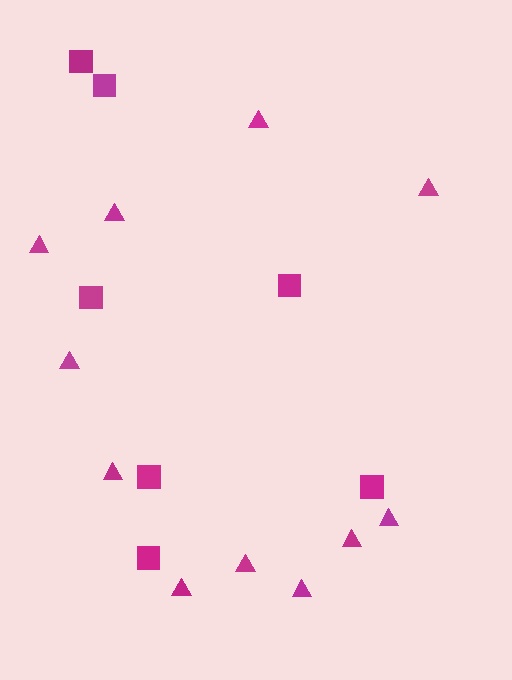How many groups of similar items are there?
There are 2 groups: one group of triangles (11) and one group of squares (7).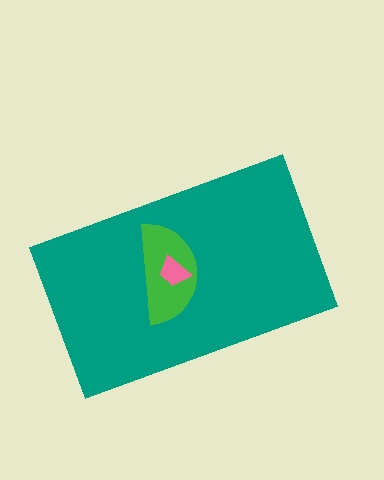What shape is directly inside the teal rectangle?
The green semicircle.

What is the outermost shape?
The teal rectangle.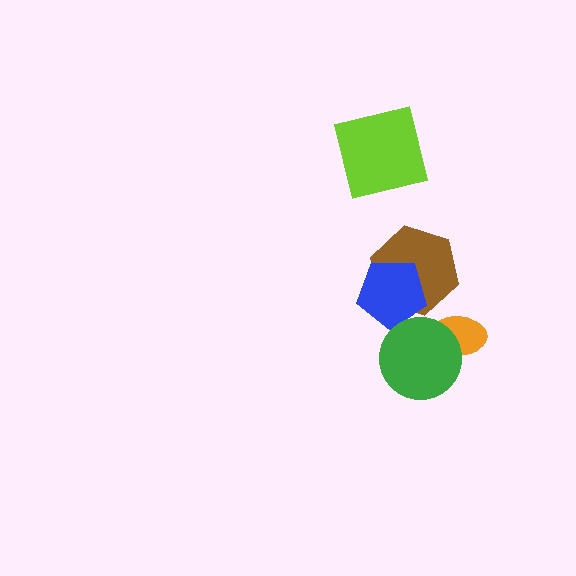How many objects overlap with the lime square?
0 objects overlap with the lime square.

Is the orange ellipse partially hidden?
Yes, it is partially covered by another shape.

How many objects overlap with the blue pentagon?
1 object overlaps with the blue pentagon.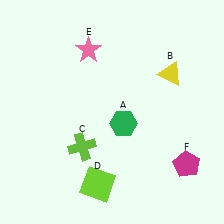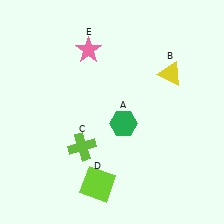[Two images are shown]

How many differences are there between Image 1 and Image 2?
There is 1 difference between the two images.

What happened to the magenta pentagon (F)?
The magenta pentagon (F) was removed in Image 2. It was in the bottom-right area of Image 1.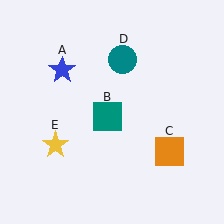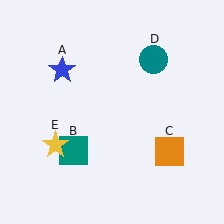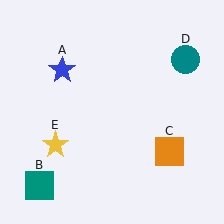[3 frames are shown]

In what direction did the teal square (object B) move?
The teal square (object B) moved down and to the left.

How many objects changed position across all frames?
2 objects changed position: teal square (object B), teal circle (object D).